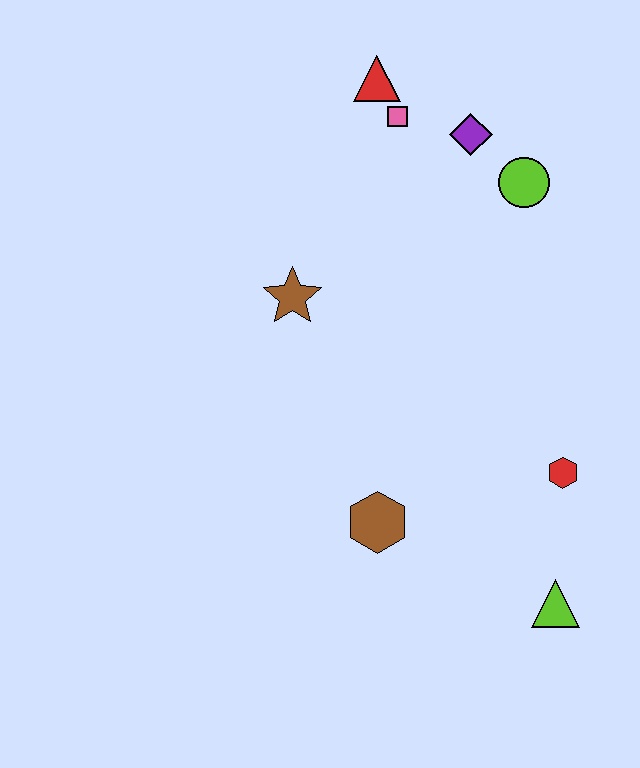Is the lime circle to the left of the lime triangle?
Yes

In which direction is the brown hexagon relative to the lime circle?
The brown hexagon is below the lime circle.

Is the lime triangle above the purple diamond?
No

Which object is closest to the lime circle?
The purple diamond is closest to the lime circle.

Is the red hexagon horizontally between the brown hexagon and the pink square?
No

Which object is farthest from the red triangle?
The lime triangle is farthest from the red triangle.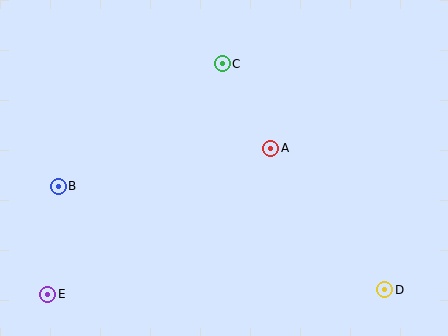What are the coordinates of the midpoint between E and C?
The midpoint between E and C is at (135, 179).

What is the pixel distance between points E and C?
The distance between E and C is 289 pixels.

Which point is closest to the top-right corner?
Point A is closest to the top-right corner.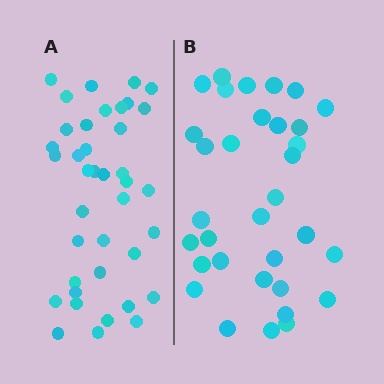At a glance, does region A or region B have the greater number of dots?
Region A (the left region) has more dots.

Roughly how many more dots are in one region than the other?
Region A has about 6 more dots than region B.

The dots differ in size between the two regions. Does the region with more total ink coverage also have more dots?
No. Region B has more total ink coverage because its dots are larger, but region A actually contains more individual dots. Total area can be misleading — the number of items is what matters here.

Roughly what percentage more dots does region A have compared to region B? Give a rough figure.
About 20% more.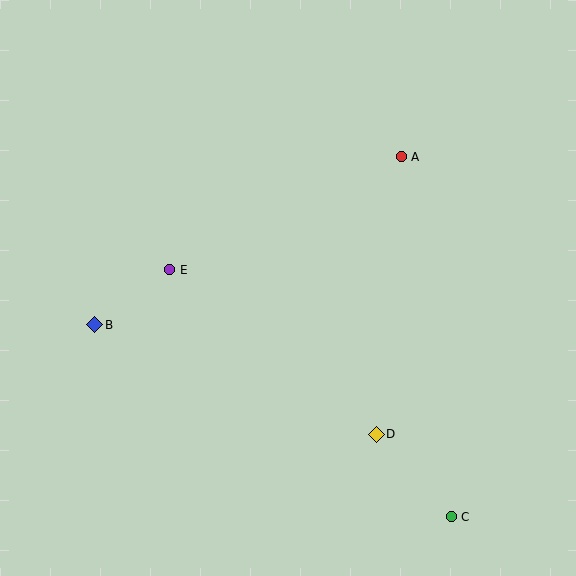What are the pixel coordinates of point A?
Point A is at (401, 157).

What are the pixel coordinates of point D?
Point D is at (376, 434).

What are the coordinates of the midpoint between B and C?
The midpoint between B and C is at (273, 421).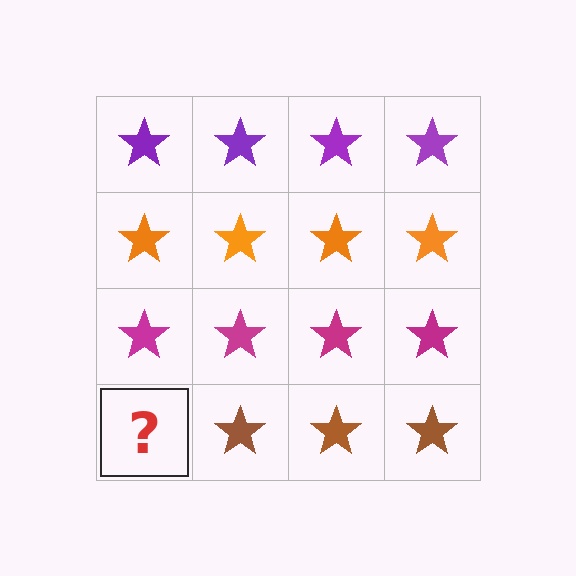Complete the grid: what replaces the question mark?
The question mark should be replaced with a brown star.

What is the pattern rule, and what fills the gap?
The rule is that each row has a consistent color. The gap should be filled with a brown star.